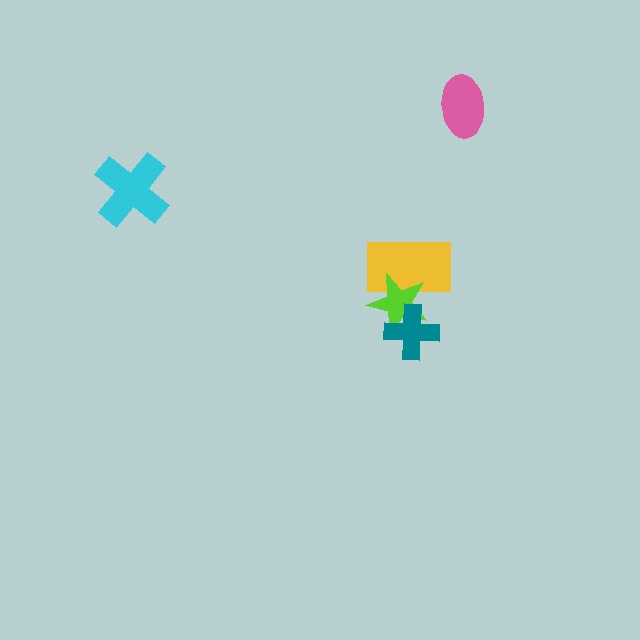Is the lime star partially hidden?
Yes, it is partially covered by another shape.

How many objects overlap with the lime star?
2 objects overlap with the lime star.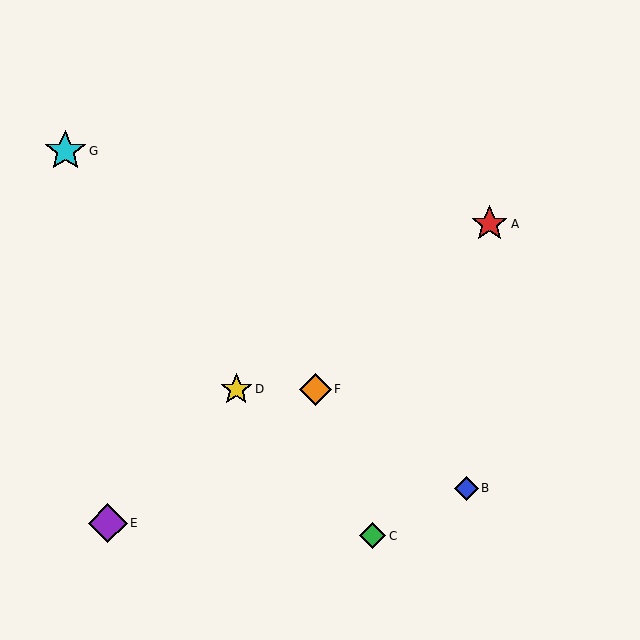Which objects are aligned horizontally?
Objects D, F are aligned horizontally.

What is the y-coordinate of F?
Object F is at y≈389.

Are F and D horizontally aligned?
Yes, both are at y≈389.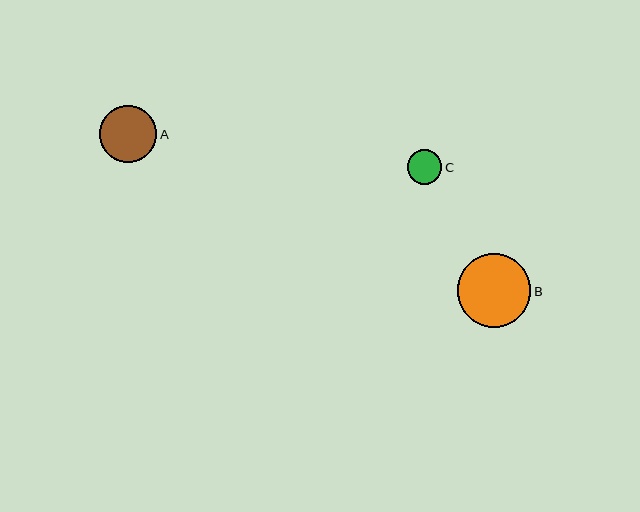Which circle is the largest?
Circle B is the largest with a size of approximately 74 pixels.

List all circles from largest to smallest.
From largest to smallest: B, A, C.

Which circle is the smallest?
Circle C is the smallest with a size of approximately 34 pixels.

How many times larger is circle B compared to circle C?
Circle B is approximately 2.1 times the size of circle C.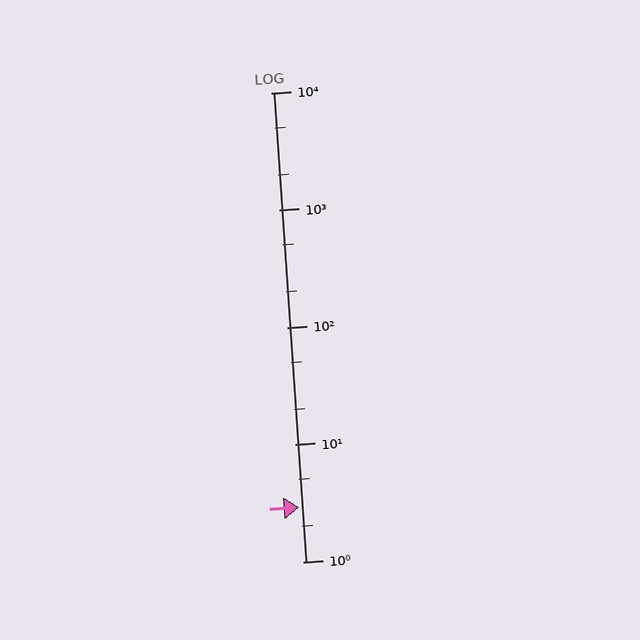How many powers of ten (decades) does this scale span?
The scale spans 4 decades, from 1 to 10000.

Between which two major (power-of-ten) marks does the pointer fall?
The pointer is between 1 and 10.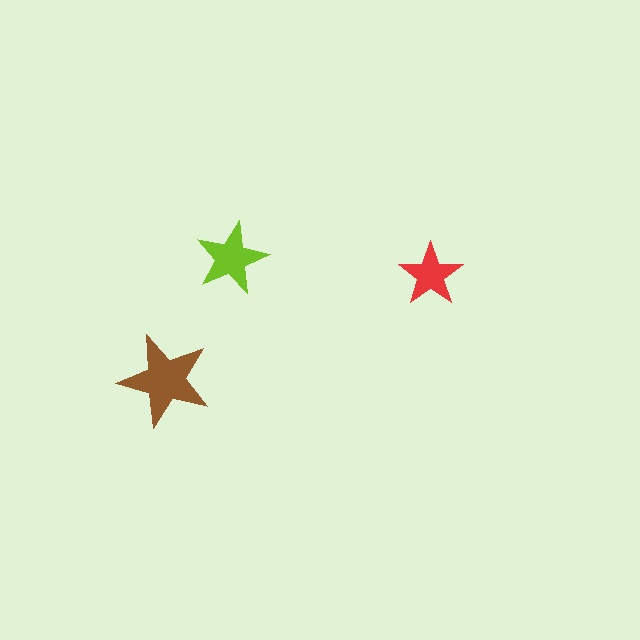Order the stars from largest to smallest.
the brown one, the lime one, the red one.